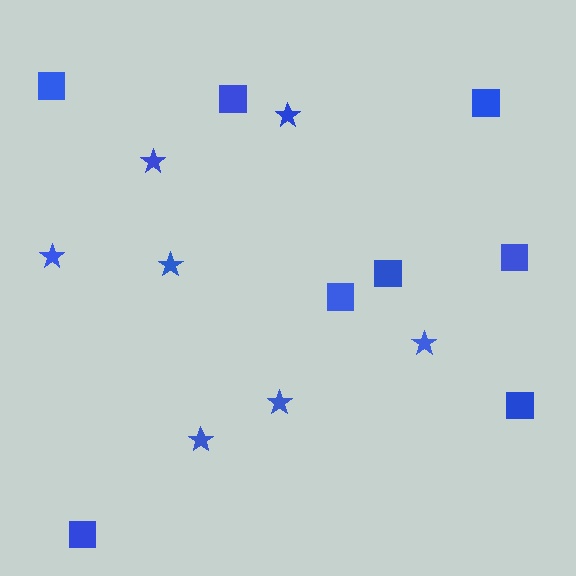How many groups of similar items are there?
There are 2 groups: one group of squares (8) and one group of stars (7).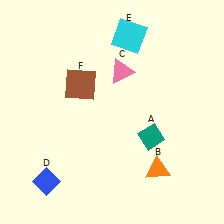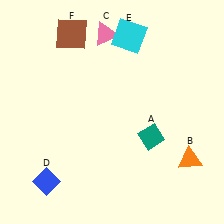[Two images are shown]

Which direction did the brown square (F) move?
The brown square (F) moved up.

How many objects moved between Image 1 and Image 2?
3 objects moved between the two images.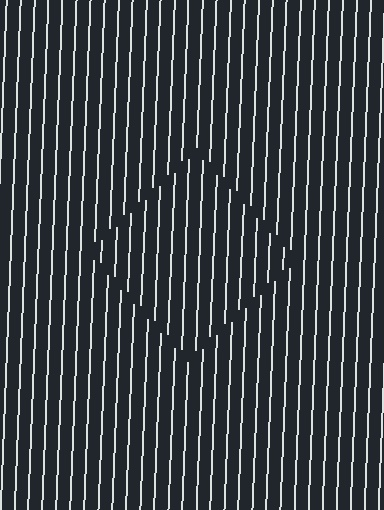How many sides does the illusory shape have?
4 sides — the line-ends trace a square.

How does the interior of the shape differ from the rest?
The interior of the shape contains the same grating, shifted by half a period — the contour is defined by the phase discontinuity where line-ends from the inner and outer gratings abut.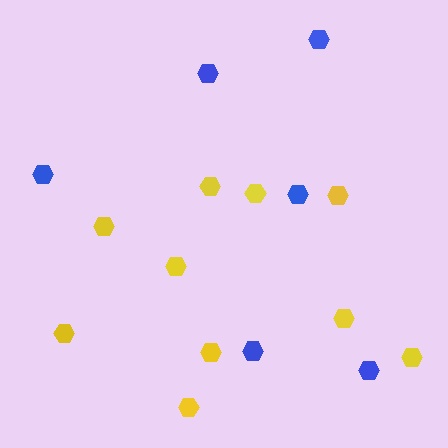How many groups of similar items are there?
There are 2 groups: one group of blue hexagons (6) and one group of yellow hexagons (10).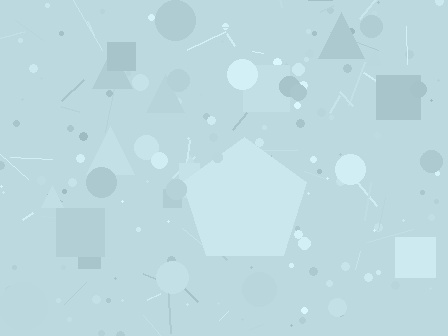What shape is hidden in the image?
A pentagon is hidden in the image.